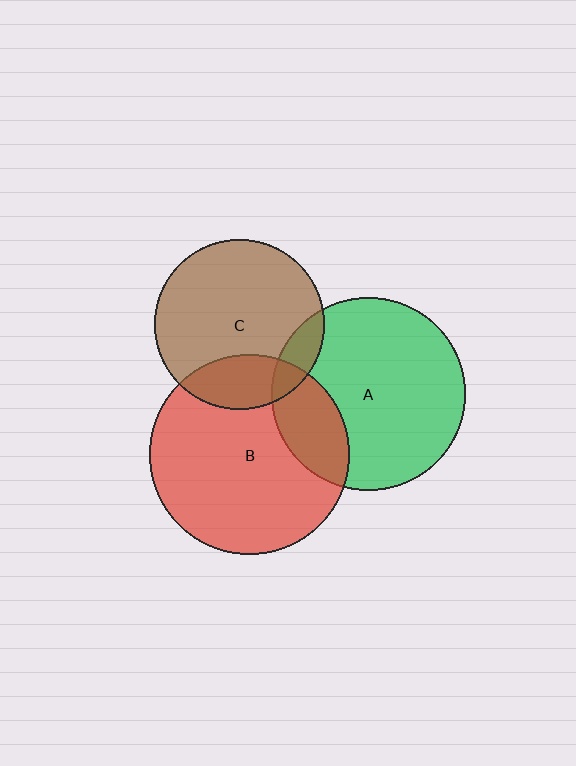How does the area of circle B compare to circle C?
Approximately 1.4 times.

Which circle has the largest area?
Circle B (red).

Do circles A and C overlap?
Yes.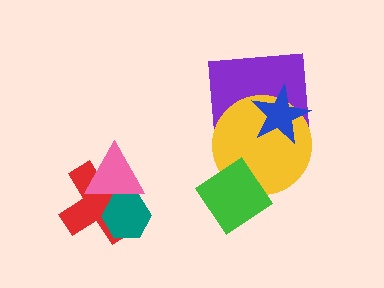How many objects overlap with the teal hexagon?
2 objects overlap with the teal hexagon.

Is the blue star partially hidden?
No, no other shape covers it.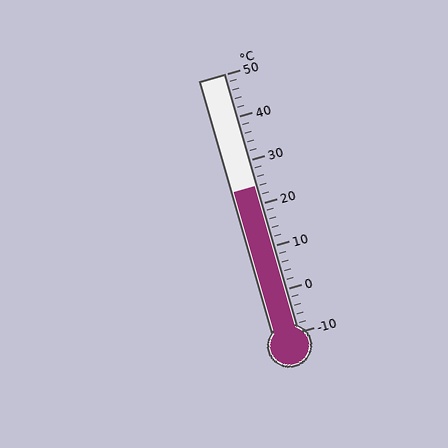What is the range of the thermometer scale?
The thermometer scale ranges from -10°C to 50°C.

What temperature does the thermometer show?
The thermometer shows approximately 24°C.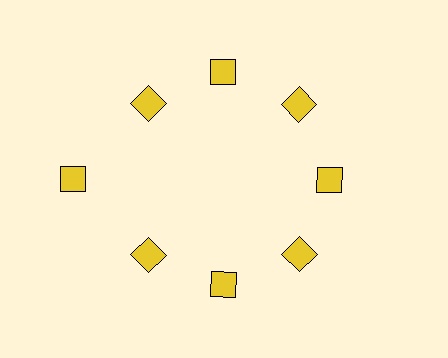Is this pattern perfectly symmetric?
No. The 8 yellow diamonds are arranged in a ring, but one element near the 9 o'clock position is pushed outward from the center, breaking the 8-fold rotational symmetry.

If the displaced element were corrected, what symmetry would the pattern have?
It would have 8-fold rotational symmetry — the pattern would map onto itself every 45 degrees.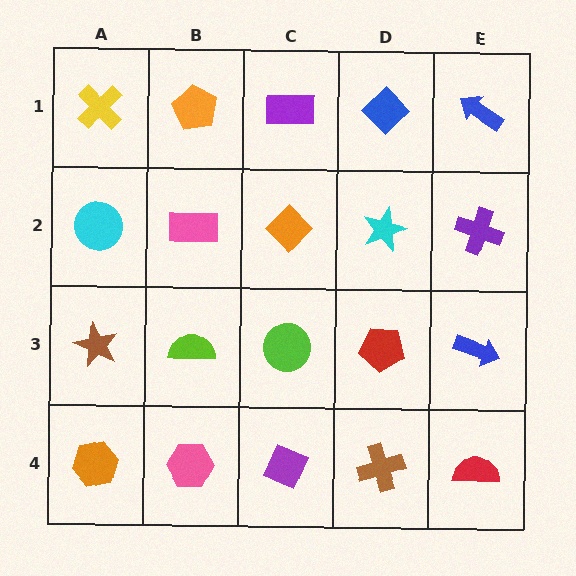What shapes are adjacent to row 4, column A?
A brown star (row 3, column A), a pink hexagon (row 4, column B).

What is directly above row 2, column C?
A purple rectangle.